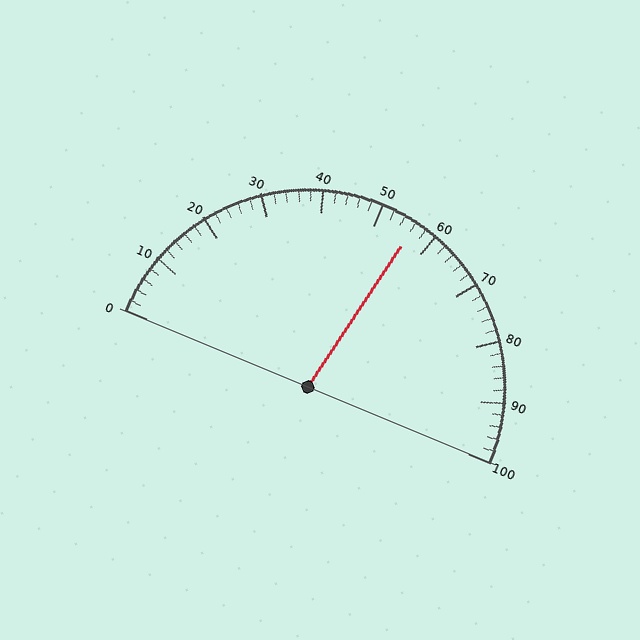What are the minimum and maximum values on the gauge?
The gauge ranges from 0 to 100.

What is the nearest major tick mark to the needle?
The nearest major tick mark is 60.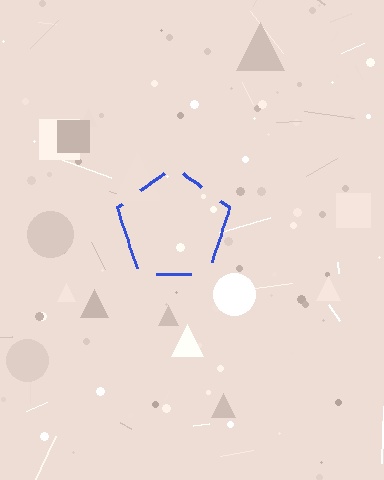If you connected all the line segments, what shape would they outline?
They would outline a pentagon.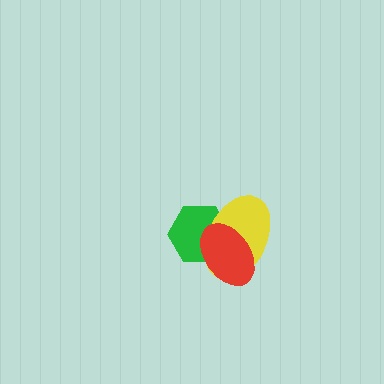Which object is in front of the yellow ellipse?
The red ellipse is in front of the yellow ellipse.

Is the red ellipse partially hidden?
No, no other shape covers it.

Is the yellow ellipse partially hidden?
Yes, it is partially covered by another shape.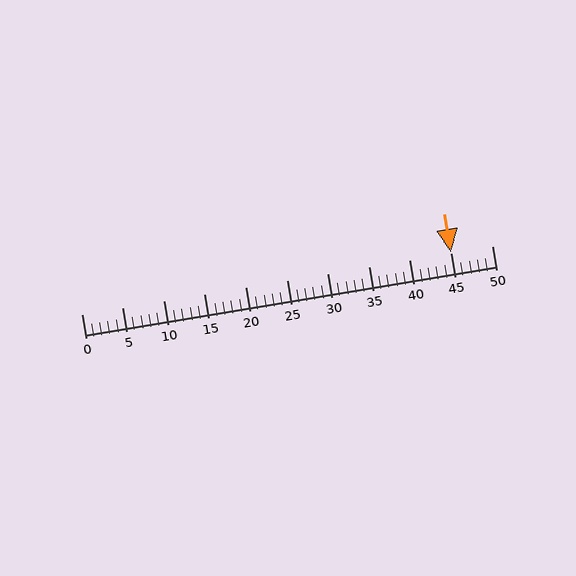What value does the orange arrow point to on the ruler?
The orange arrow points to approximately 45.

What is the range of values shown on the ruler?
The ruler shows values from 0 to 50.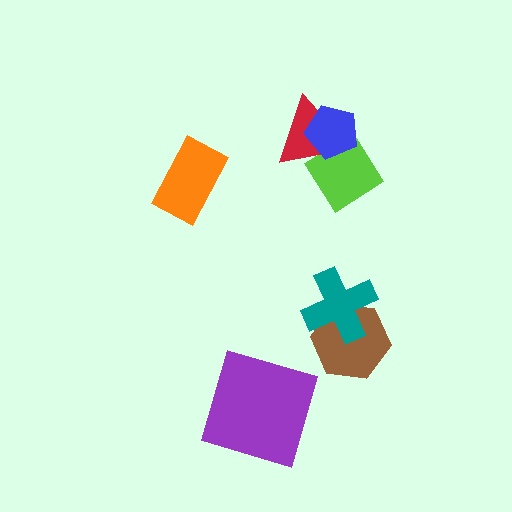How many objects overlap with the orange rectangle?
0 objects overlap with the orange rectangle.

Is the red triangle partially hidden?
Yes, it is partially covered by another shape.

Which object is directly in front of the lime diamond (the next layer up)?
The red triangle is directly in front of the lime diamond.